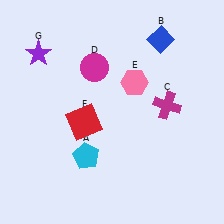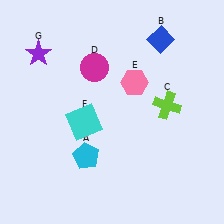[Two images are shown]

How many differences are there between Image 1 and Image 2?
There are 2 differences between the two images.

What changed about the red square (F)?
In Image 1, F is red. In Image 2, it changed to cyan.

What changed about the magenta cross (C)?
In Image 1, C is magenta. In Image 2, it changed to lime.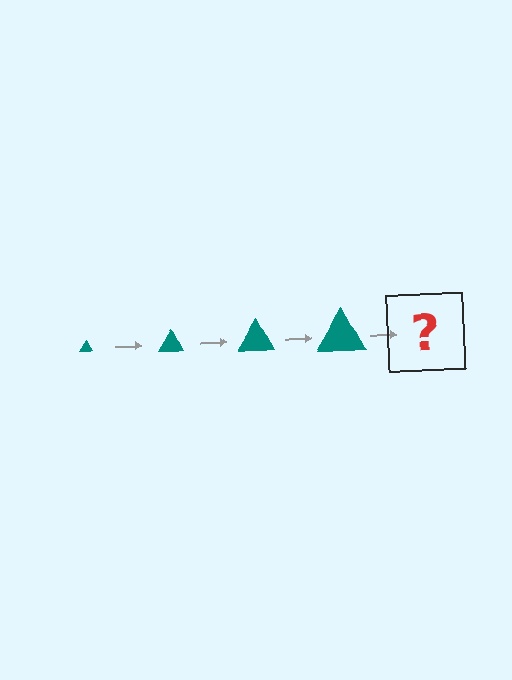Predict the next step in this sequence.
The next step is a teal triangle, larger than the previous one.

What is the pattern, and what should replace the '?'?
The pattern is that the triangle gets progressively larger each step. The '?' should be a teal triangle, larger than the previous one.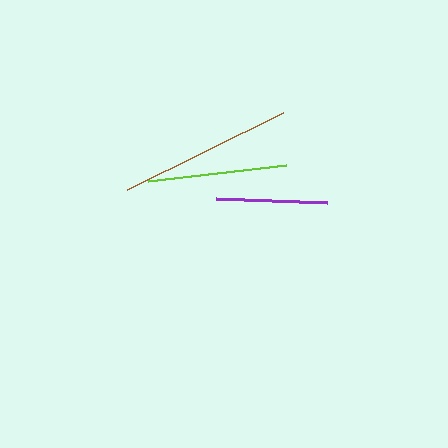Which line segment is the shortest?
The purple line is the shortest at approximately 111 pixels.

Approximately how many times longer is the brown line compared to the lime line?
The brown line is approximately 1.3 times the length of the lime line.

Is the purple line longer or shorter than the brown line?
The brown line is longer than the purple line.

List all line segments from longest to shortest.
From longest to shortest: brown, lime, purple.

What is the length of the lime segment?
The lime segment is approximately 139 pixels long.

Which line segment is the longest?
The brown line is the longest at approximately 175 pixels.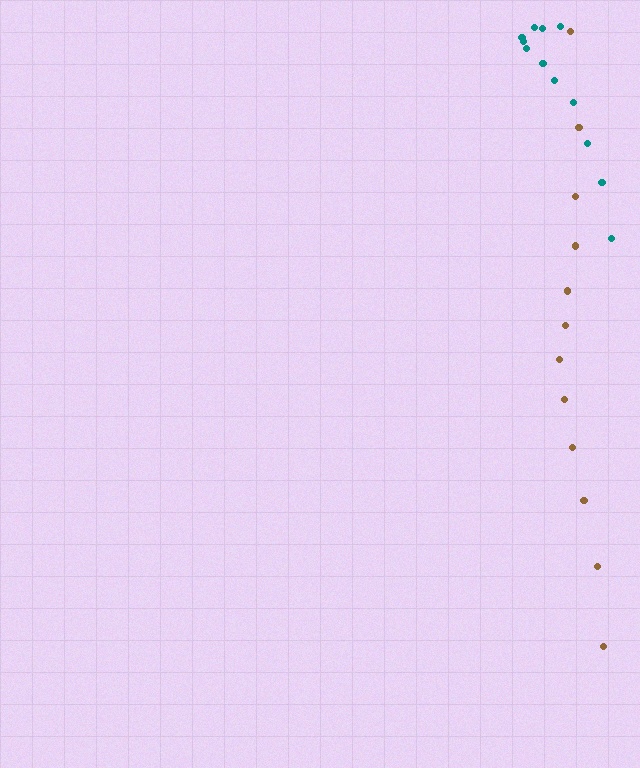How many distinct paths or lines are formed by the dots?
There are 2 distinct paths.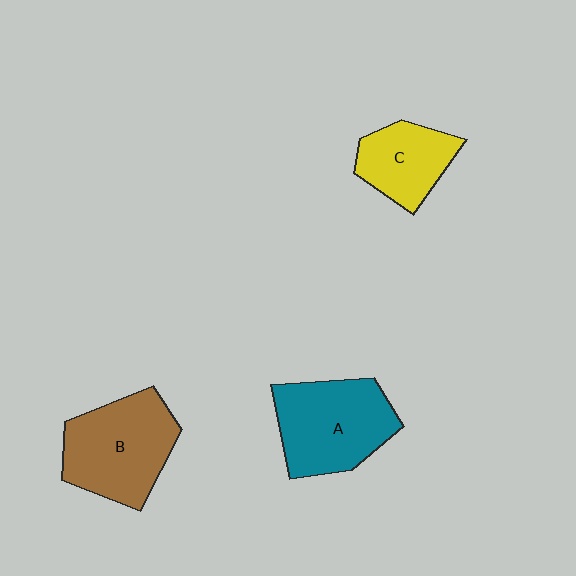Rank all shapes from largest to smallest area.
From largest to smallest: B (brown), A (teal), C (yellow).